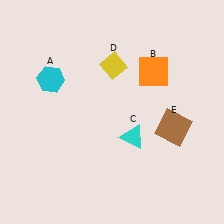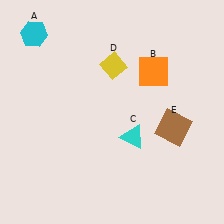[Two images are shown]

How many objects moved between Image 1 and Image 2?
1 object moved between the two images.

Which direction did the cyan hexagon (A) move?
The cyan hexagon (A) moved up.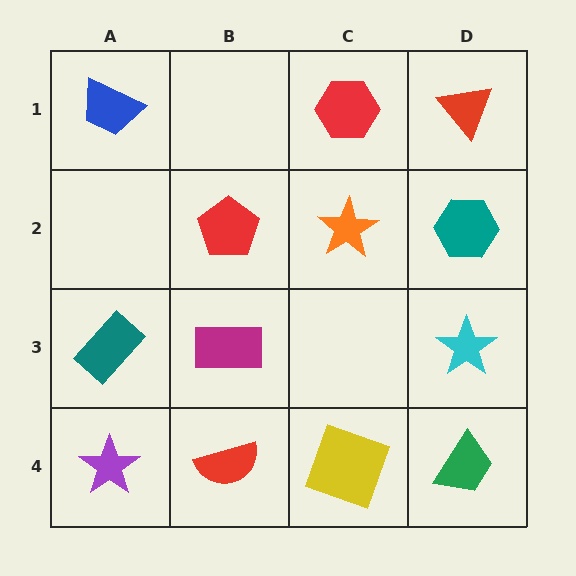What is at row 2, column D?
A teal hexagon.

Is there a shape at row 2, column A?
No, that cell is empty.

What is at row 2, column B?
A red pentagon.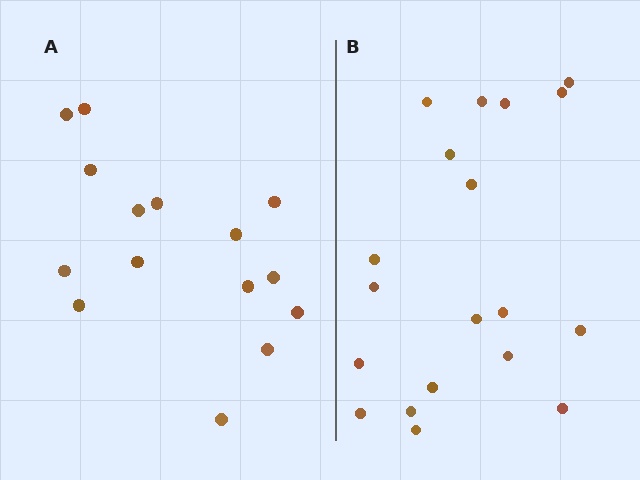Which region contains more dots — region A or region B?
Region B (the right region) has more dots.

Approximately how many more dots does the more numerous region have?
Region B has about 4 more dots than region A.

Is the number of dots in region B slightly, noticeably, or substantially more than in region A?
Region B has noticeably more, but not dramatically so. The ratio is roughly 1.3 to 1.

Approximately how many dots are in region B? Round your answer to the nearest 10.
About 20 dots. (The exact count is 19, which rounds to 20.)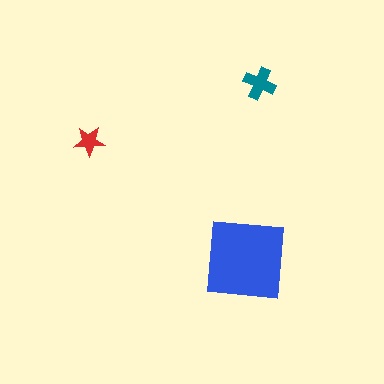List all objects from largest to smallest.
The blue square, the teal cross, the red star.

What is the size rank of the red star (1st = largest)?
3rd.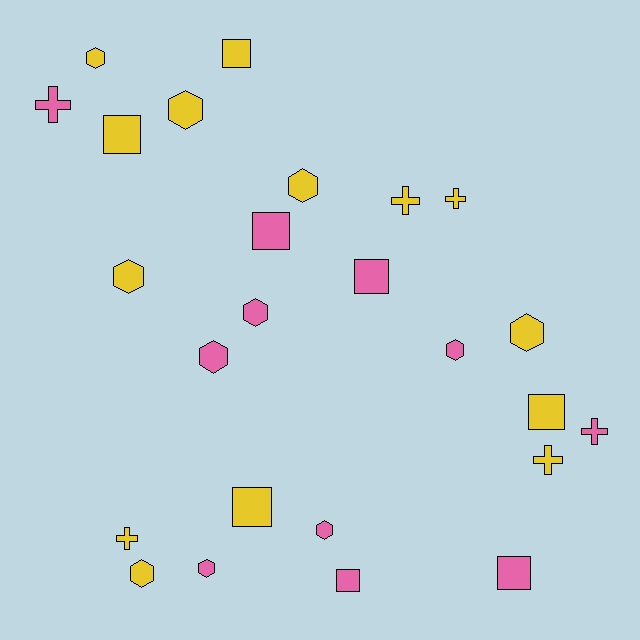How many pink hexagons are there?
There are 5 pink hexagons.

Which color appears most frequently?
Yellow, with 14 objects.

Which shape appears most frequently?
Hexagon, with 11 objects.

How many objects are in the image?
There are 25 objects.